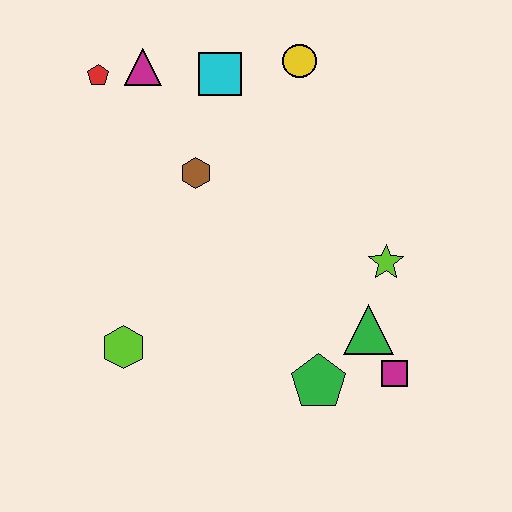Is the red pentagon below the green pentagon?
No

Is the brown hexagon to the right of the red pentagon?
Yes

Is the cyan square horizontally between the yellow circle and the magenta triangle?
Yes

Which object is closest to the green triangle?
The magenta square is closest to the green triangle.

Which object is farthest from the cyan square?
The magenta square is farthest from the cyan square.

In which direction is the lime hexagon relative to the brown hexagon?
The lime hexagon is below the brown hexagon.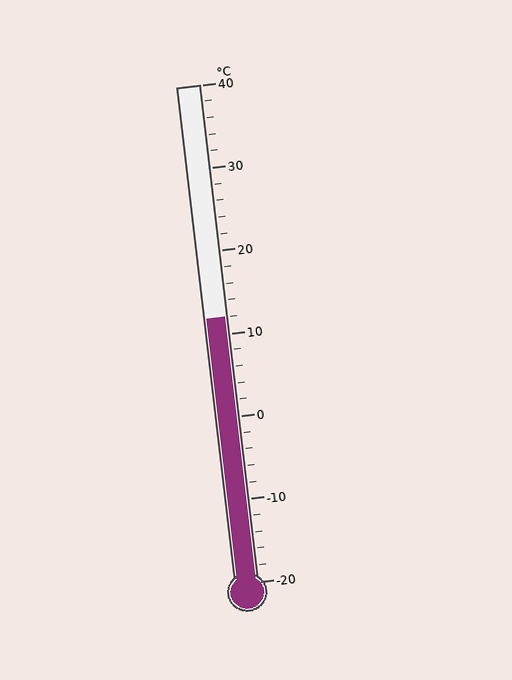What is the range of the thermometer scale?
The thermometer scale ranges from -20°C to 40°C.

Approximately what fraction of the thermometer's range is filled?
The thermometer is filled to approximately 55% of its range.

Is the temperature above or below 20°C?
The temperature is below 20°C.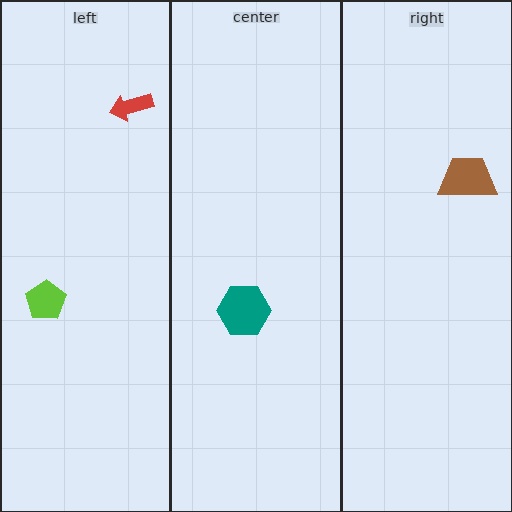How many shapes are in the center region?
1.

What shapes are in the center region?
The teal hexagon.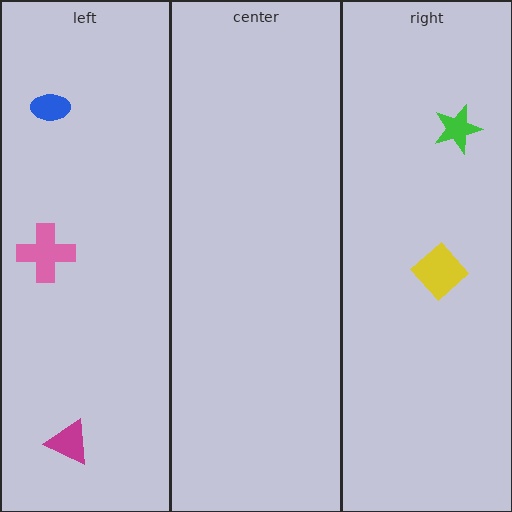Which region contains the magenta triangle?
The left region.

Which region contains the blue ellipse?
The left region.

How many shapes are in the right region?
2.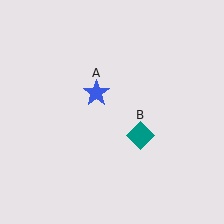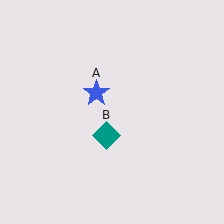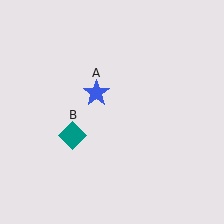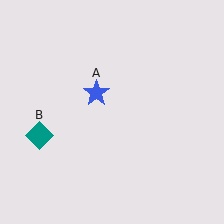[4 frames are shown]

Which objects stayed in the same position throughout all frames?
Blue star (object A) remained stationary.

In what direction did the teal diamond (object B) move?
The teal diamond (object B) moved left.